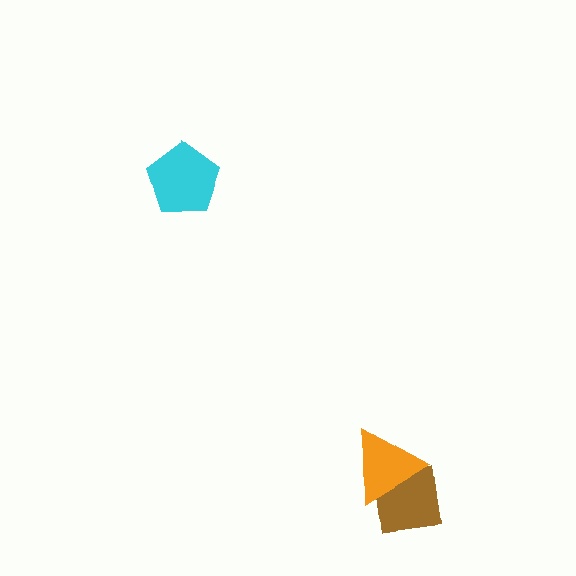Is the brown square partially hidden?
Yes, it is partially covered by another shape.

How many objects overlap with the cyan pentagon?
0 objects overlap with the cyan pentagon.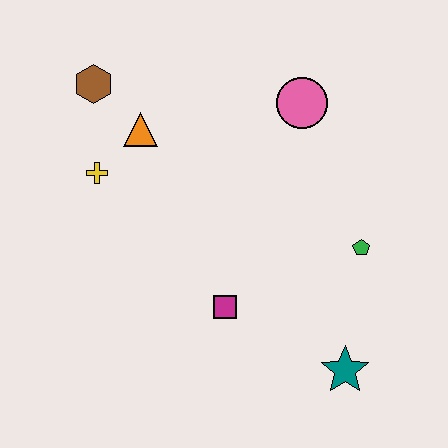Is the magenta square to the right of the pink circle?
No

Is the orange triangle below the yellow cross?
No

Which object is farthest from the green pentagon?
The brown hexagon is farthest from the green pentagon.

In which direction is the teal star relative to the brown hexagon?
The teal star is below the brown hexagon.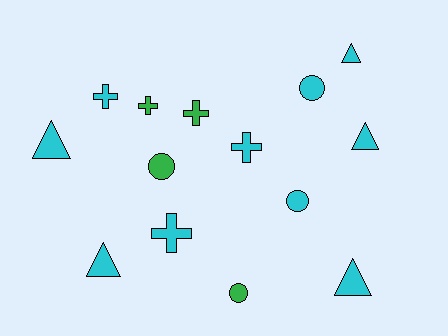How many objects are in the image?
There are 14 objects.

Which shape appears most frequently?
Triangle, with 5 objects.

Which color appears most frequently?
Cyan, with 10 objects.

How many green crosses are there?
There are 2 green crosses.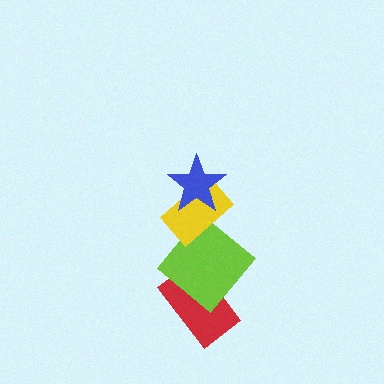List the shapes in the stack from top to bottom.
From top to bottom: the blue star, the yellow rectangle, the lime diamond, the red rectangle.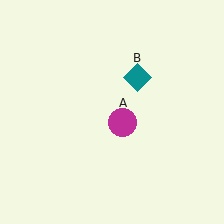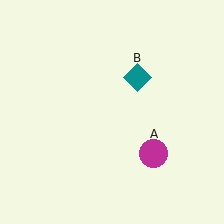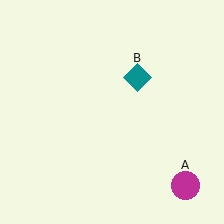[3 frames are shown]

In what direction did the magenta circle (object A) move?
The magenta circle (object A) moved down and to the right.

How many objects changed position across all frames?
1 object changed position: magenta circle (object A).